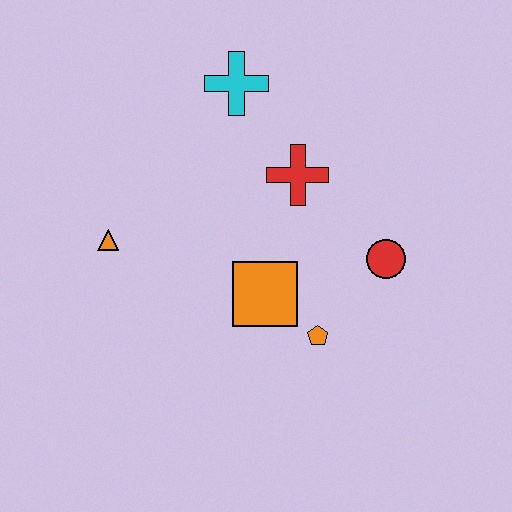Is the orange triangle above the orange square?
Yes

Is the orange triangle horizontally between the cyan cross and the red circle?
No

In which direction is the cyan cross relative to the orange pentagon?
The cyan cross is above the orange pentagon.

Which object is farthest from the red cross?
The orange triangle is farthest from the red cross.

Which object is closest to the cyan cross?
The red cross is closest to the cyan cross.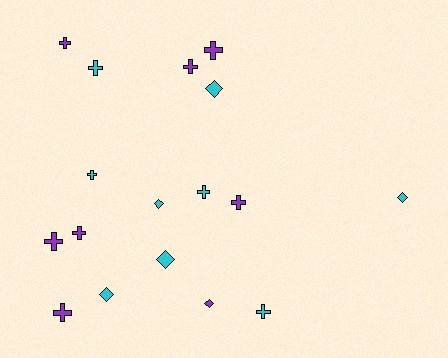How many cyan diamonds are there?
There are 5 cyan diamonds.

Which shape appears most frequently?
Cross, with 11 objects.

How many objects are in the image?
There are 17 objects.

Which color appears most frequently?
Cyan, with 9 objects.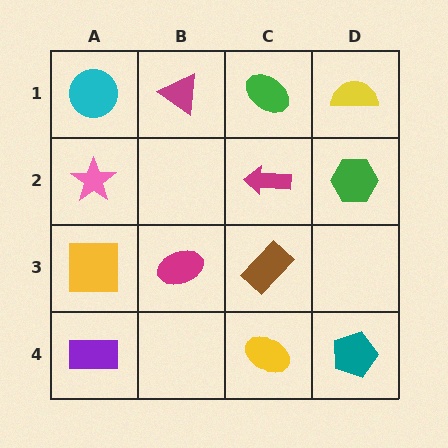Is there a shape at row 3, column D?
No, that cell is empty.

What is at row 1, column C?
A green ellipse.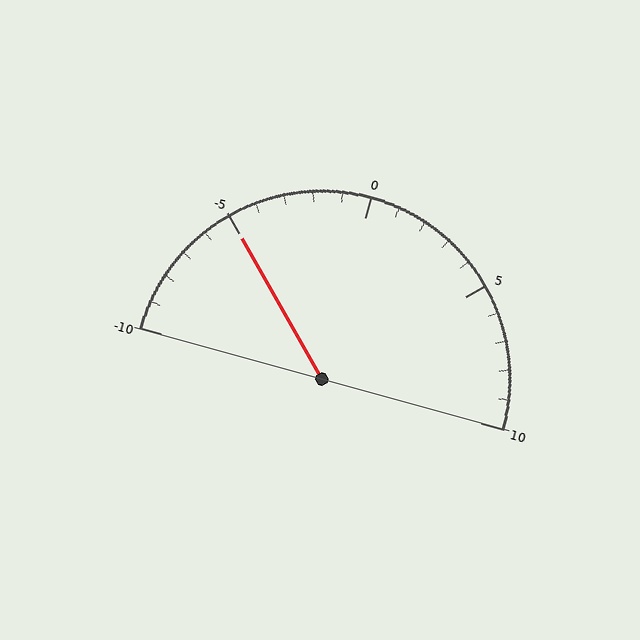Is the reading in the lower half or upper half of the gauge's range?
The reading is in the lower half of the range (-10 to 10).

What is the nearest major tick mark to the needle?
The nearest major tick mark is -5.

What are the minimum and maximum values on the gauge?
The gauge ranges from -10 to 10.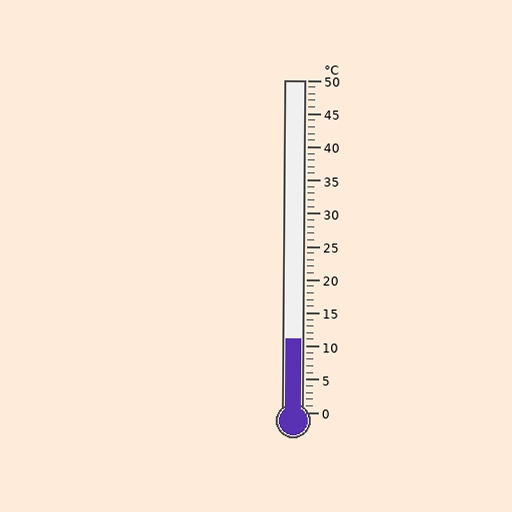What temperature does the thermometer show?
The thermometer shows approximately 11°C.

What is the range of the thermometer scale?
The thermometer scale ranges from 0°C to 50°C.